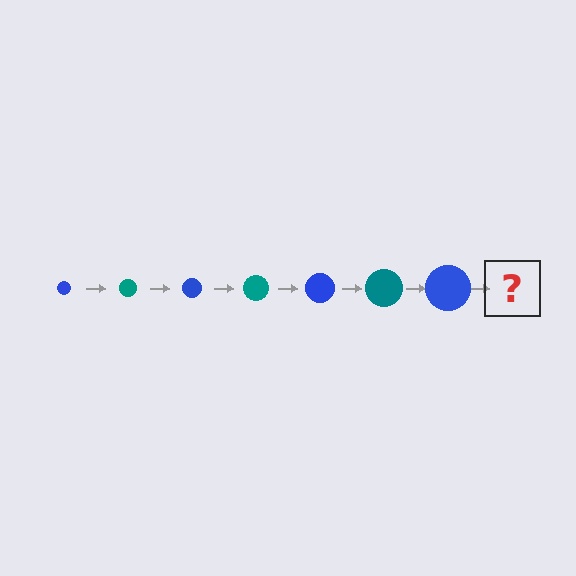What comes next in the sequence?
The next element should be a teal circle, larger than the previous one.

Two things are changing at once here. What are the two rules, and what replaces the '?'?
The two rules are that the circle grows larger each step and the color cycles through blue and teal. The '?' should be a teal circle, larger than the previous one.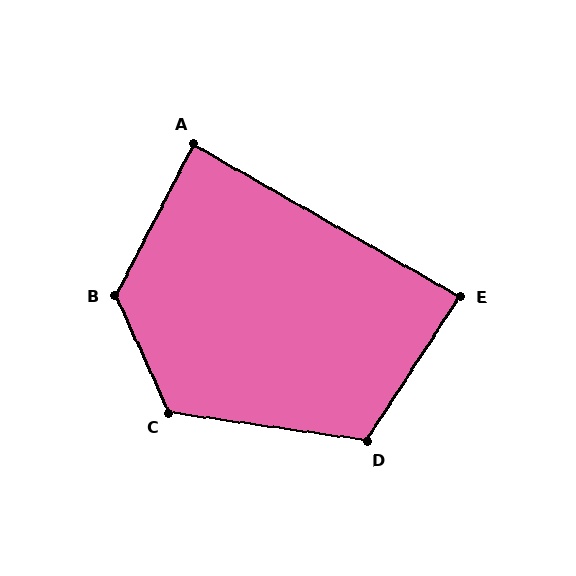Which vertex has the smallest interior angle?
E, at approximately 87 degrees.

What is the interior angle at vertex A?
Approximately 87 degrees (approximately right).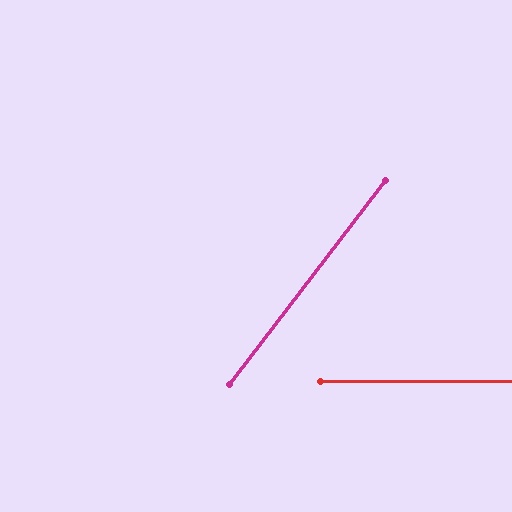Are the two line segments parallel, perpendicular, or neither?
Neither parallel nor perpendicular — they differ by about 53°.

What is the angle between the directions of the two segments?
Approximately 53 degrees.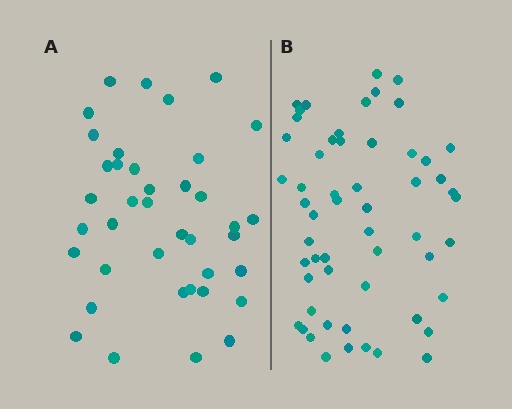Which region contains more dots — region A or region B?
Region B (the right region) has more dots.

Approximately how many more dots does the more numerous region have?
Region B has approximately 15 more dots than region A.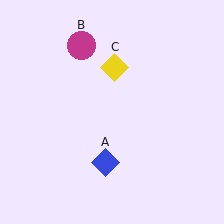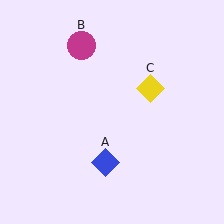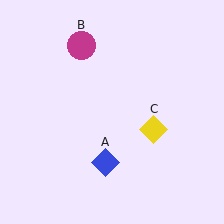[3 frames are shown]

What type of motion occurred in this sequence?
The yellow diamond (object C) rotated clockwise around the center of the scene.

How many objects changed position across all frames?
1 object changed position: yellow diamond (object C).